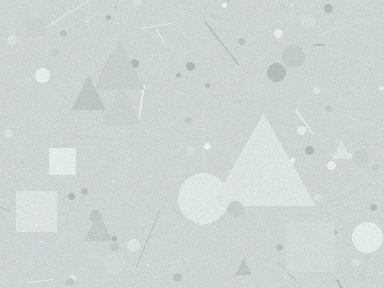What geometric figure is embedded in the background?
A triangle is embedded in the background.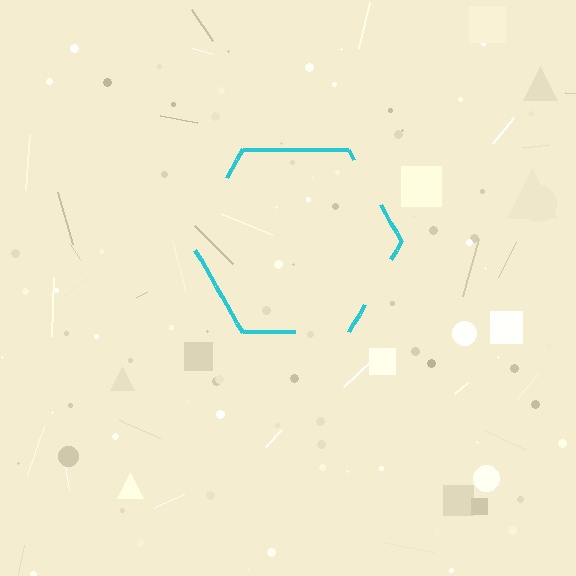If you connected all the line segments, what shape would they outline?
They would outline a hexagon.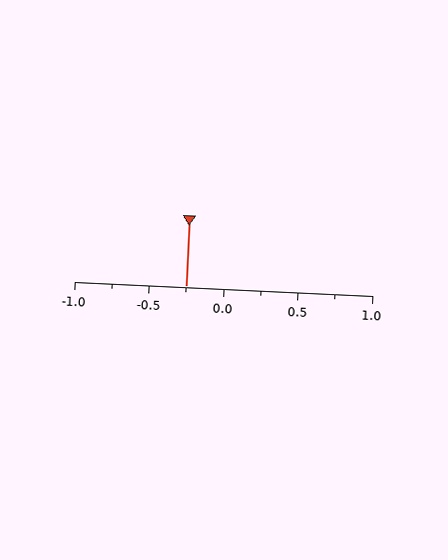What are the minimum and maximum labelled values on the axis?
The axis runs from -1.0 to 1.0.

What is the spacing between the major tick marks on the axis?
The major ticks are spaced 0.5 apart.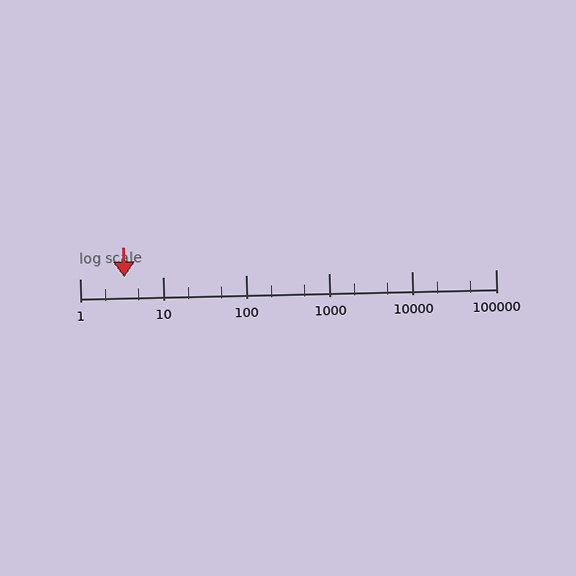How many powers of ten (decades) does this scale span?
The scale spans 5 decades, from 1 to 100000.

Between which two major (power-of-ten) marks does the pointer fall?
The pointer is between 1 and 10.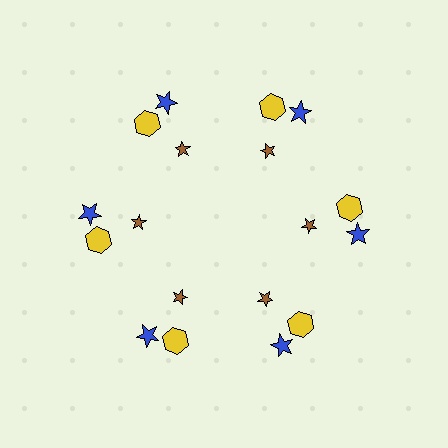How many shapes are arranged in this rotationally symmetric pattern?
There are 18 shapes, arranged in 6 groups of 3.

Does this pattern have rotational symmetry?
Yes, this pattern has 6-fold rotational symmetry. It looks the same after rotating 60 degrees around the center.